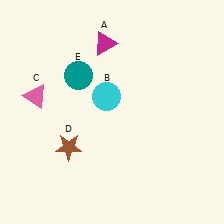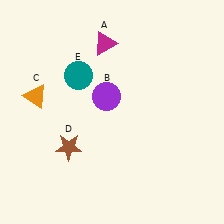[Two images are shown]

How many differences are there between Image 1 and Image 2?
There are 2 differences between the two images.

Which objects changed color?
B changed from cyan to purple. C changed from pink to orange.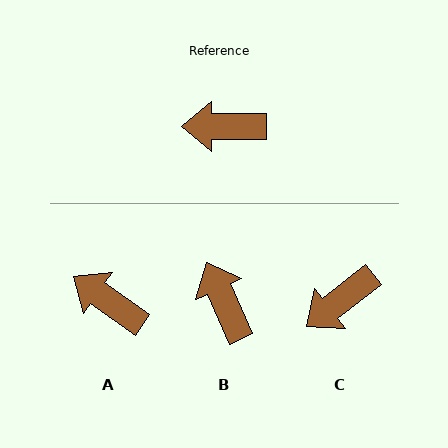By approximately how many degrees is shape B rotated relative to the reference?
Approximately 66 degrees clockwise.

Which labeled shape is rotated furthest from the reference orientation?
B, about 66 degrees away.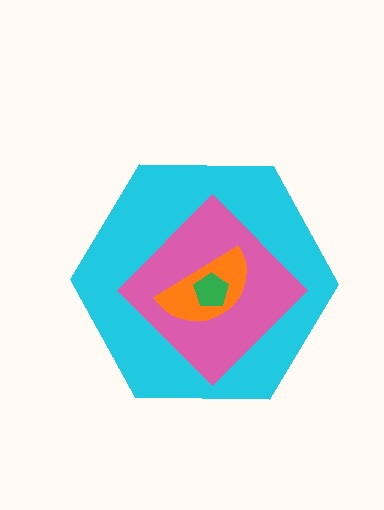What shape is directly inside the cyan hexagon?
The pink diamond.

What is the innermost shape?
The green pentagon.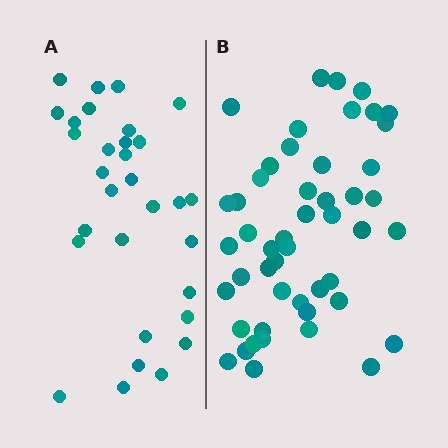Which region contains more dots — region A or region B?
Region B (the right region) has more dots.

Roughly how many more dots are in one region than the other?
Region B has approximately 20 more dots than region A.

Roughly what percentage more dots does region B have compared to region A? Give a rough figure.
About 60% more.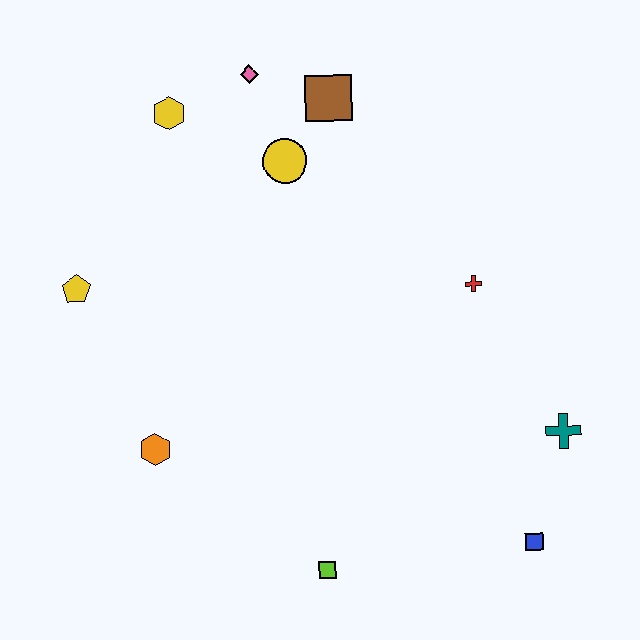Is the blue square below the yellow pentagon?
Yes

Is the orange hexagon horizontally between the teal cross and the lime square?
No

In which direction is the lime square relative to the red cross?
The lime square is below the red cross.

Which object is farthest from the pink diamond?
The blue square is farthest from the pink diamond.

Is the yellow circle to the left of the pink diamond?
No